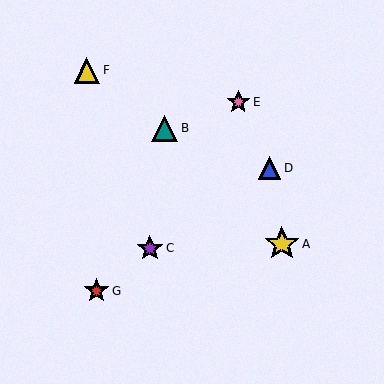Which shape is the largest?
The yellow star (labeled A) is the largest.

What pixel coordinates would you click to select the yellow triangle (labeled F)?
Click at (87, 70) to select the yellow triangle F.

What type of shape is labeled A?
Shape A is a yellow star.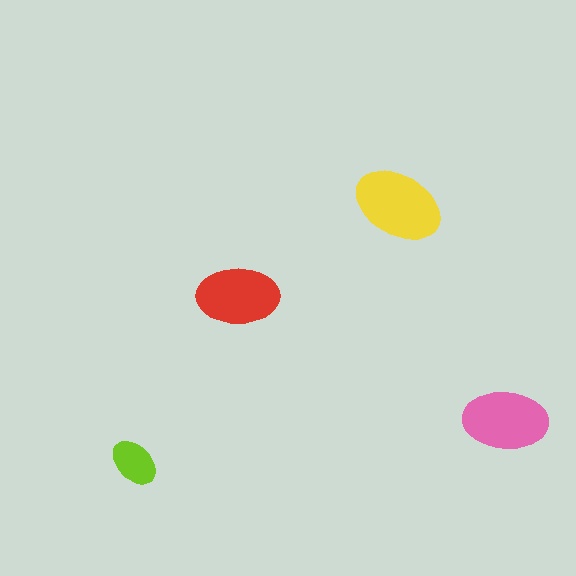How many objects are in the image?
There are 4 objects in the image.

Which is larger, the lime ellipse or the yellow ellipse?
The yellow one.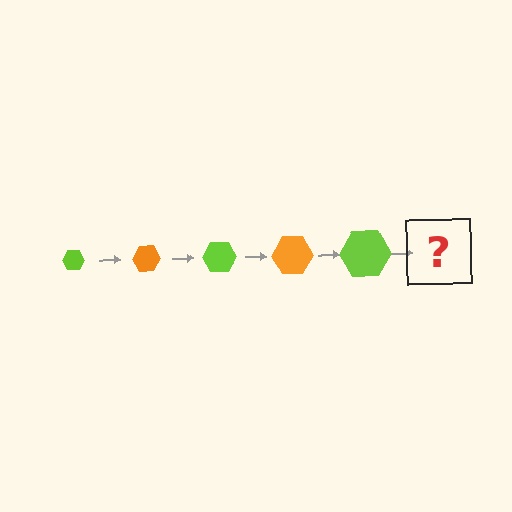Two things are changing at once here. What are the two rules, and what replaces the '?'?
The two rules are that the hexagon grows larger each step and the color cycles through lime and orange. The '?' should be an orange hexagon, larger than the previous one.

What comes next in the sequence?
The next element should be an orange hexagon, larger than the previous one.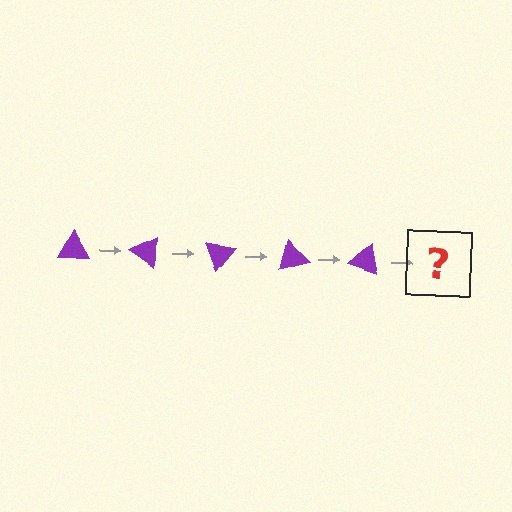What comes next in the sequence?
The next element should be a purple triangle rotated 175 degrees.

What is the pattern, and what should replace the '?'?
The pattern is that the triangle rotates 35 degrees each step. The '?' should be a purple triangle rotated 175 degrees.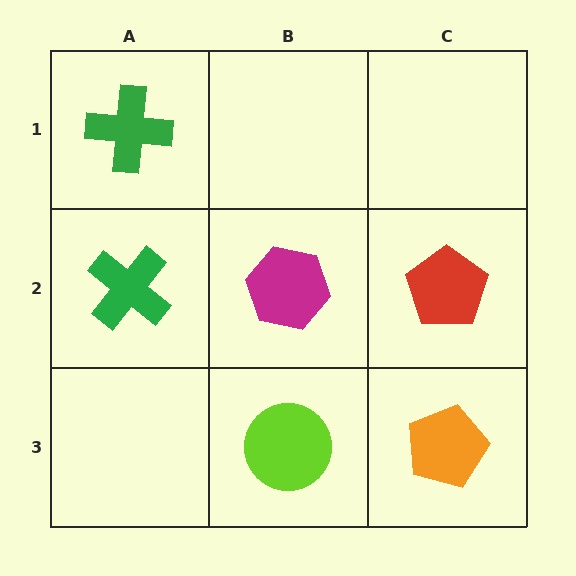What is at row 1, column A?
A green cross.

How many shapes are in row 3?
2 shapes.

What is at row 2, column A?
A green cross.